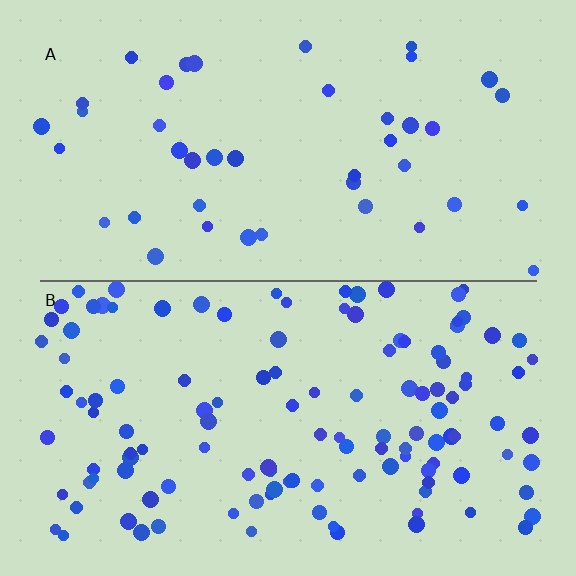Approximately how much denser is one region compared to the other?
Approximately 3.0× — region B over region A.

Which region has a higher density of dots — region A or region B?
B (the bottom).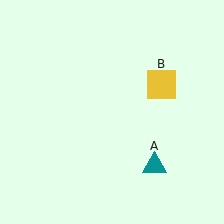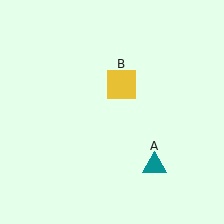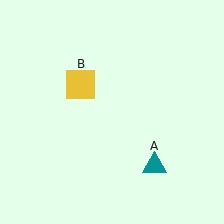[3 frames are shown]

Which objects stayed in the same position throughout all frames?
Teal triangle (object A) remained stationary.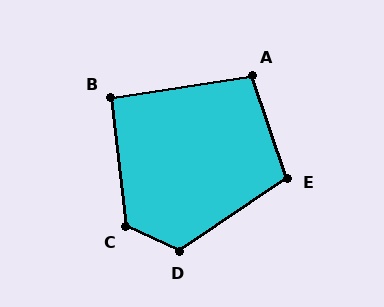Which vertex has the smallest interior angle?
B, at approximately 92 degrees.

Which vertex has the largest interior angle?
C, at approximately 121 degrees.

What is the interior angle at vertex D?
Approximately 121 degrees (obtuse).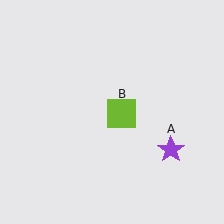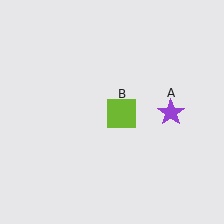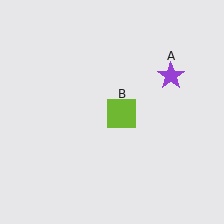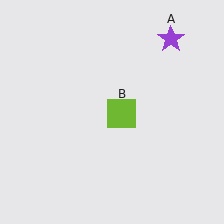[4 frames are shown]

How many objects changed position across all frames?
1 object changed position: purple star (object A).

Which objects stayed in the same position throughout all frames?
Lime square (object B) remained stationary.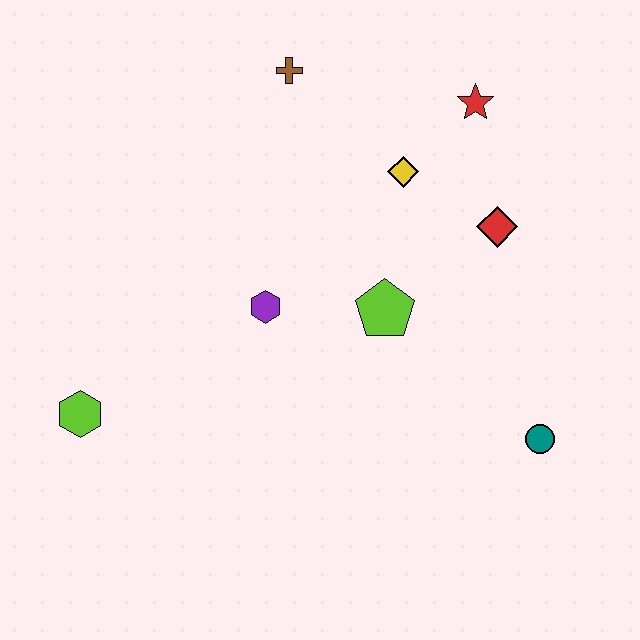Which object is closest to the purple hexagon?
The lime pentagon is closest to the purple hexagon.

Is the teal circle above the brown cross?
No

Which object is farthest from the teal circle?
The lime hexagon is farthest from the teal circle.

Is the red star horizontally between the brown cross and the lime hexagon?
No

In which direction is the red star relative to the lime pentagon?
The red star is above the lime pentagon.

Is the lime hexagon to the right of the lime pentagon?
No